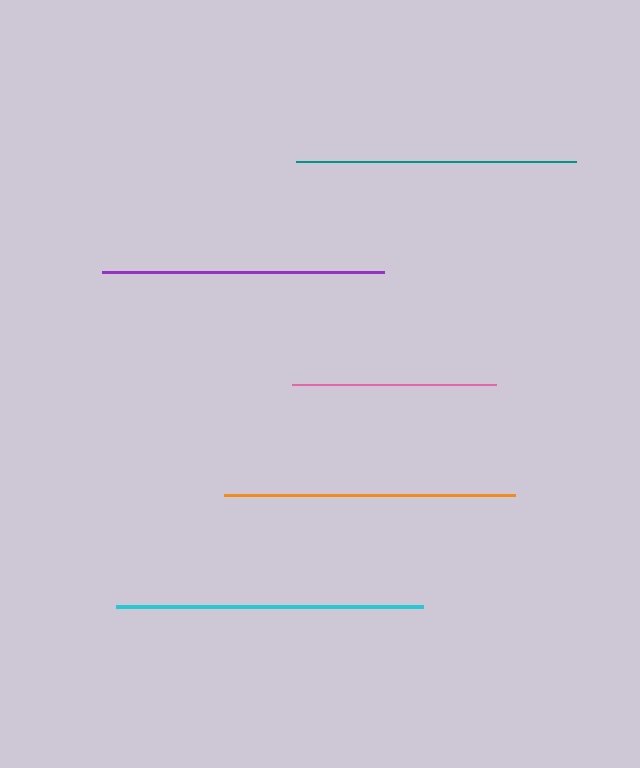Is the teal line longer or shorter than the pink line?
The teal line is longer than the pink line.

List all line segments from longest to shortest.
From longest to shortest: cyan, orange, purple, teal, pink.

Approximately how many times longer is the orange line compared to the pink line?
The orange line is approximately 1.4 times the length of the pink line.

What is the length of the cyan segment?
The cyan segment is approximately 307 pixels long.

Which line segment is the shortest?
The pink line is the shortest at approximately 204 pixels.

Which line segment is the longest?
The cyan line is the longest at approximately 307 pixels.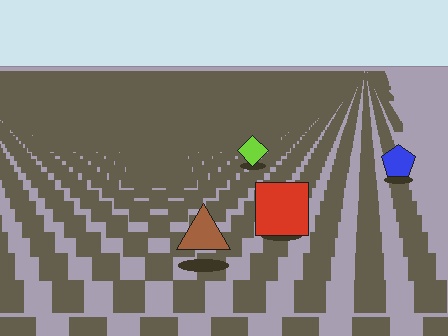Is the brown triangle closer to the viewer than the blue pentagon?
Yes. The brown triangle is closer — you can tell from the texture gradient: the ground texture is coarser near it.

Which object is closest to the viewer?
The brown triangle is closest. The texture marks near it are larger and more spread out.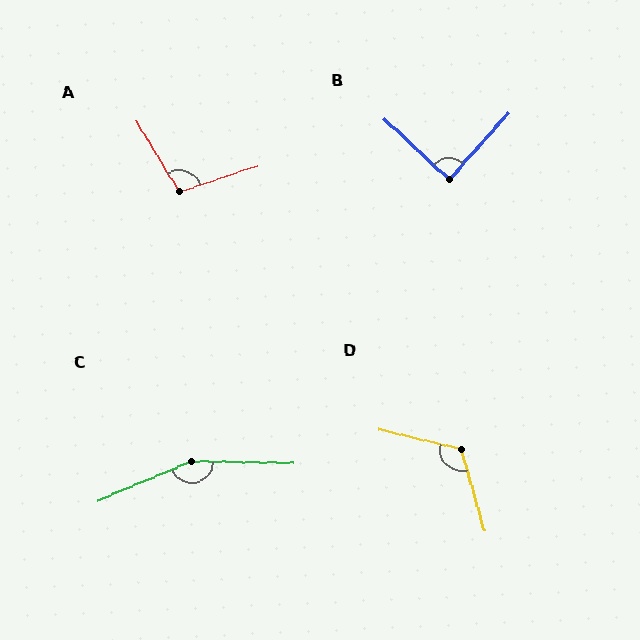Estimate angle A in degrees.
Approximately 103 degrees.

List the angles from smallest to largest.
B (89°), A (103°), D (119°), C (156°).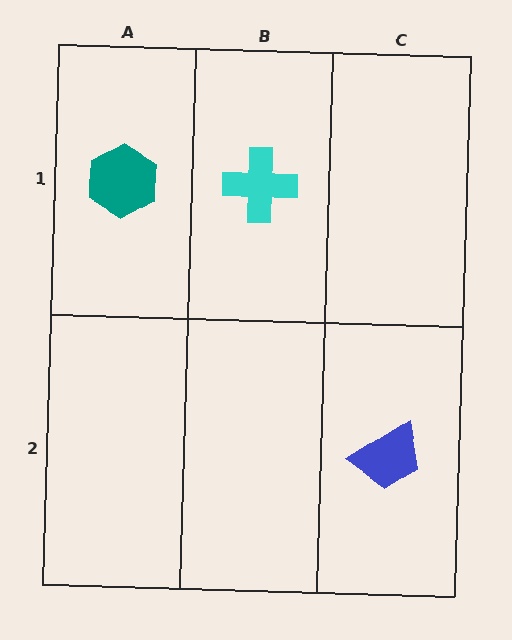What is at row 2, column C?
A blue trapezoid.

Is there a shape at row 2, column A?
No, that cell is empty.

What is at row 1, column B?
A cyan cross.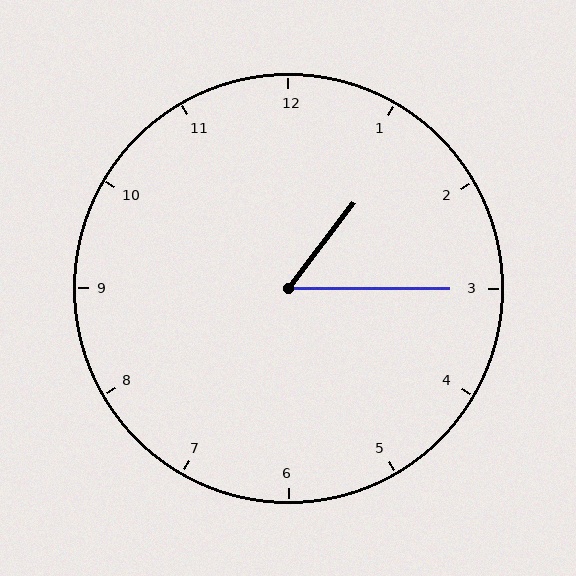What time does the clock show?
1:15.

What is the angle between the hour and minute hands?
Approximately 52 degrees.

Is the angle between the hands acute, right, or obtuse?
It is acute.